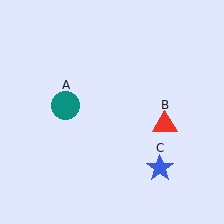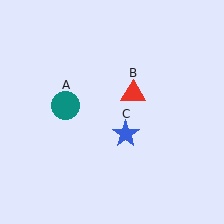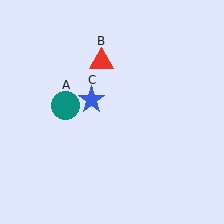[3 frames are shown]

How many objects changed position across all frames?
2 objects changed position: red triangle (object B), blue star (object C).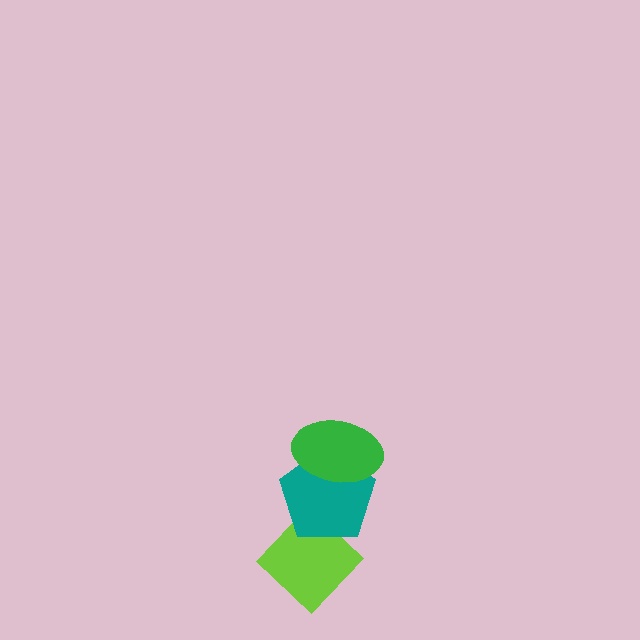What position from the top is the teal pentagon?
The teal pentagon is 2nd from the top.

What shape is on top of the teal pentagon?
The green ellipse is on top of the teal pentagon.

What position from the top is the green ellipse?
The green ellipse is 1st from the top.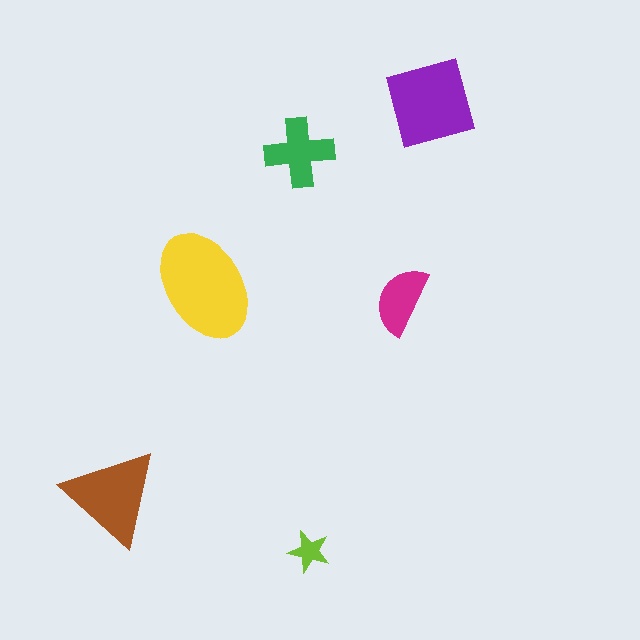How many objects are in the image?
There are 6 objects in the image.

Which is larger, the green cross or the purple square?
The purple square.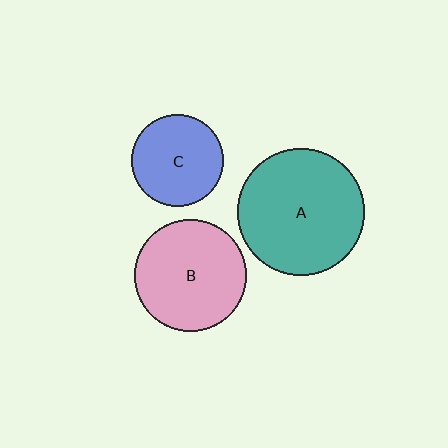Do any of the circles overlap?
No, none of the circles overlap.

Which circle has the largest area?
Circle A (teal).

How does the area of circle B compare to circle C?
Approximately 1.5 times.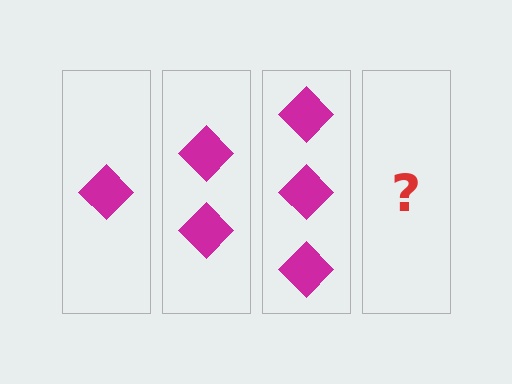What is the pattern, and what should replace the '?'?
The pattern is that each step adds one more diamond. The '?' should be 4 diamonds.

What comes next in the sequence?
The next element should be 4 diamonds.